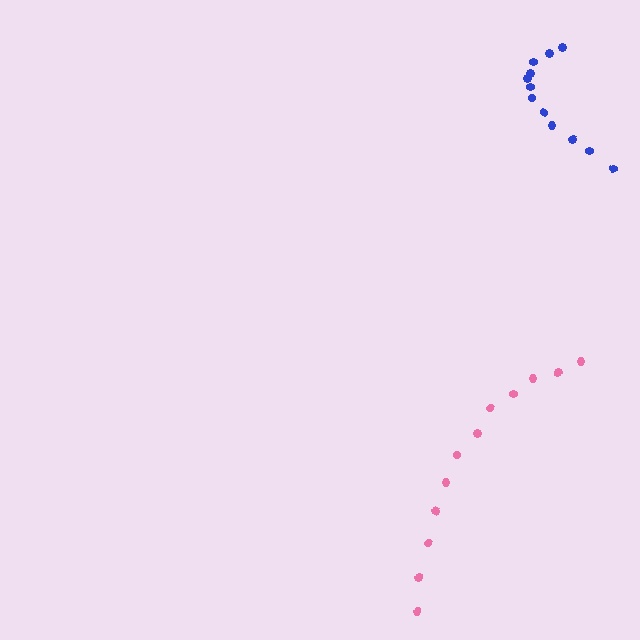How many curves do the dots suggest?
There are 2 distinct paths.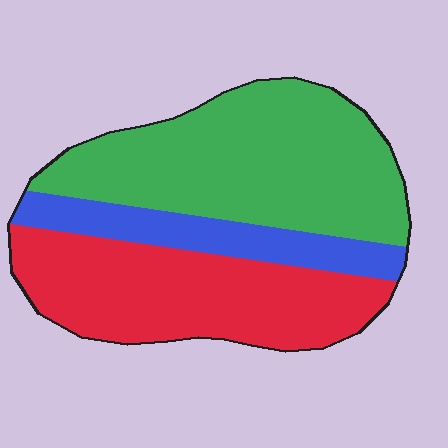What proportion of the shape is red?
Red covers 37% of the shape.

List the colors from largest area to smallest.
From largest to smallest: green, red, blue.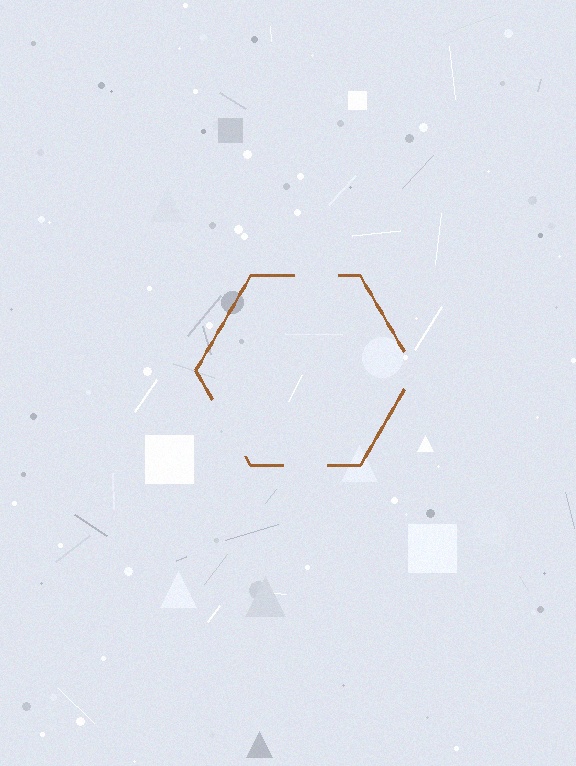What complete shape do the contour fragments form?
The contour fragments form a hexagon.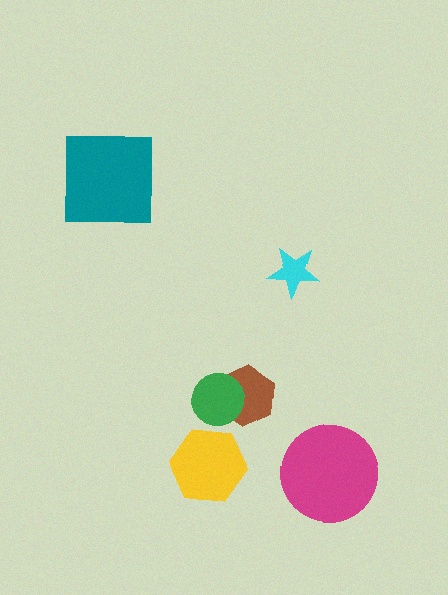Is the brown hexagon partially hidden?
Yes, it is partially covered by another shape.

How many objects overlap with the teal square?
0 objects overlap with the teal square.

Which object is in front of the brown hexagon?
The green circle is in front of the brown hexagon.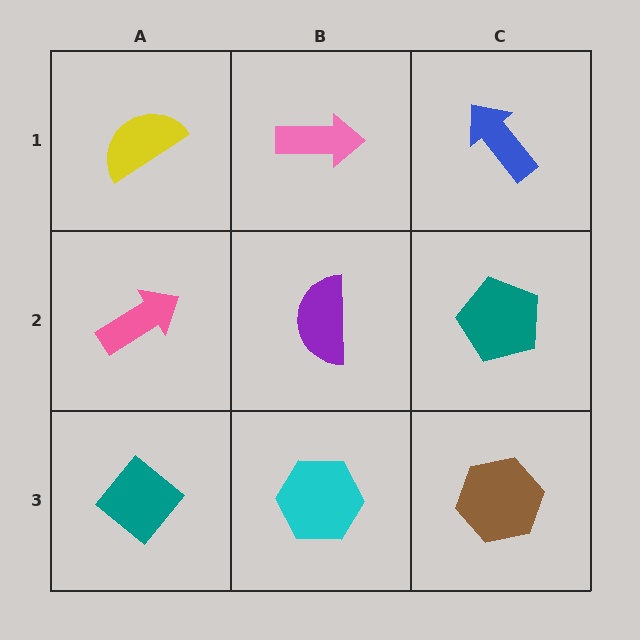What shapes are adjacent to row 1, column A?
A pink arrow (row 2, column A), a pink arrow (row 1, column B).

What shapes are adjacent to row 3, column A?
A pink arrow (row 2, column A), a cyan hexagon (row 3, column B).